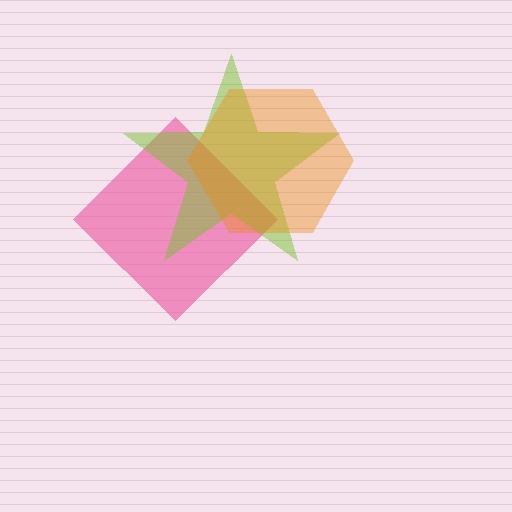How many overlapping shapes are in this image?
There are 3 overlapping shapes in the image.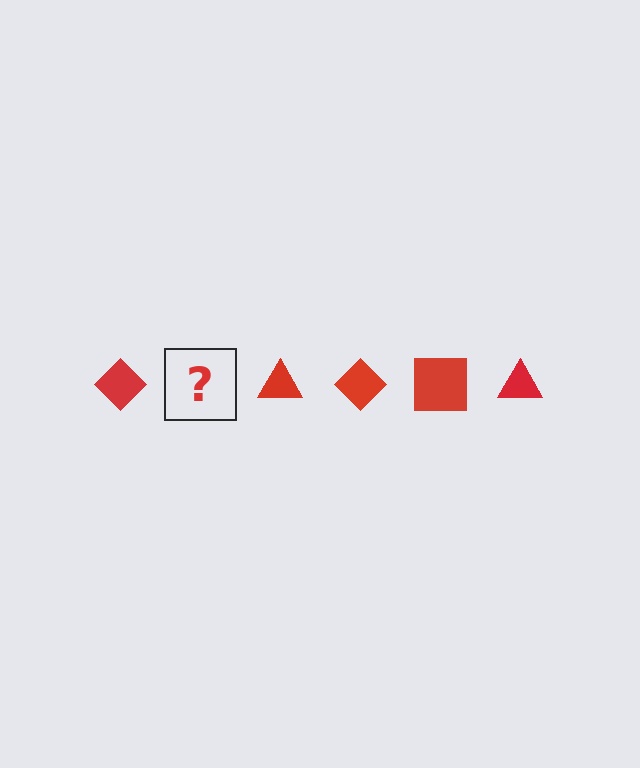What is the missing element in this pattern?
The missing element is a red square.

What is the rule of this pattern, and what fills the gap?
The rule is that the pattern cycles through diamond, square, triangle shapes in red. The gap should be filled with a red square.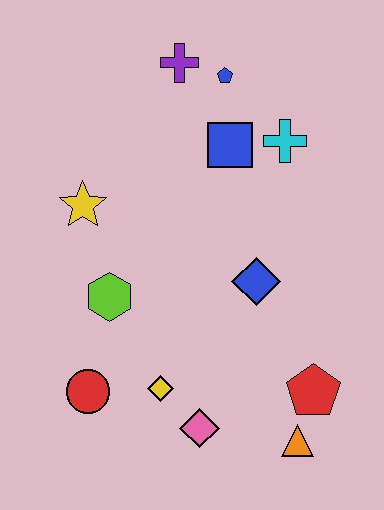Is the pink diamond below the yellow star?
Yes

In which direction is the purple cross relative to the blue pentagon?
The purple cross is to the left of the blue pentagon.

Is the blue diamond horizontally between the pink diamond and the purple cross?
No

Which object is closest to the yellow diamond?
The pink diamond is closest to the yellow diamond.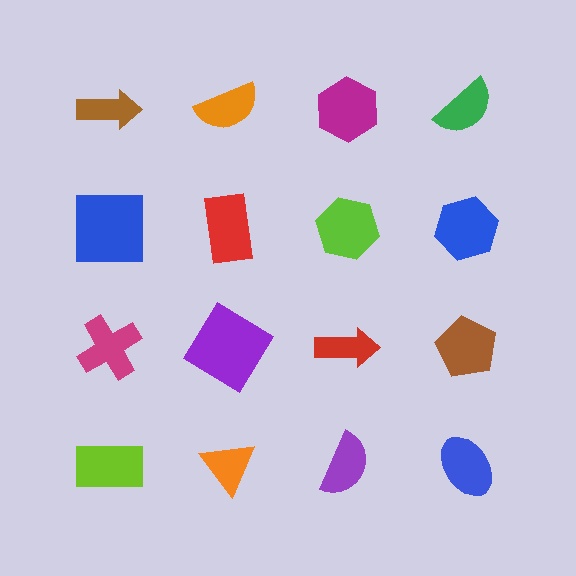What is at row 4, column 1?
A lime rectangle.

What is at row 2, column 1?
A blue square.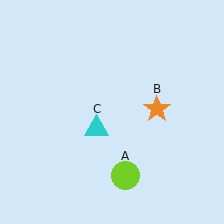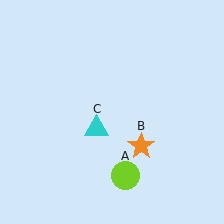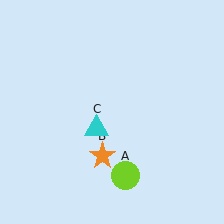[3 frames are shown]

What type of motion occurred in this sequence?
The orange star (object B) rotated clockwise around the center of the scene.